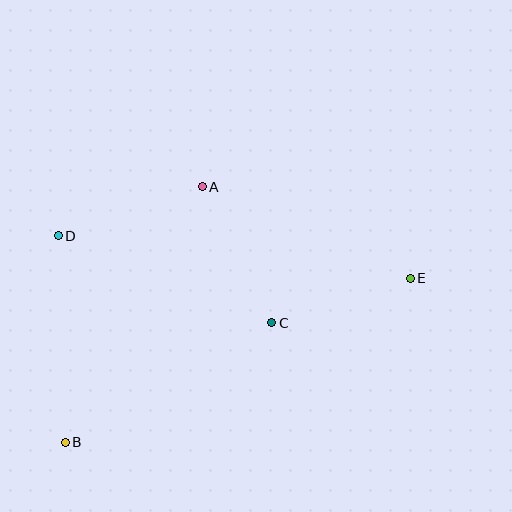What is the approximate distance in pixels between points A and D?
The distance between A and D is approximately 152 pixels.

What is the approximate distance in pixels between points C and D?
The distance between C and D is approximately 231 pixels.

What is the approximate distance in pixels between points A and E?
The distance between A and E is approximately 227 pixels.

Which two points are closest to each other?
Points C and E are closest to each other.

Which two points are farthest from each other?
Points B and E are farthest from each other.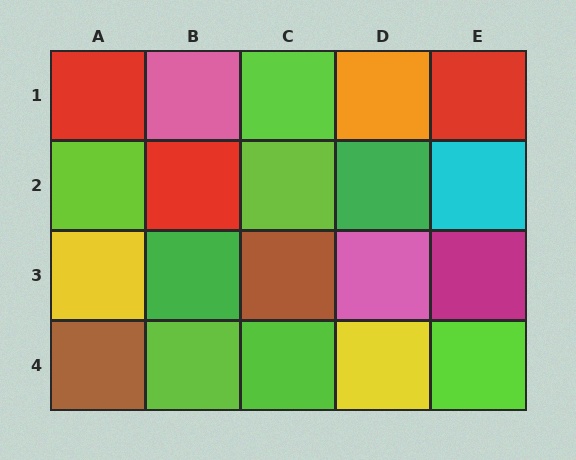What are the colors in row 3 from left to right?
Yellow, green, brown, pink, magenta.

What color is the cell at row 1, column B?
Pink.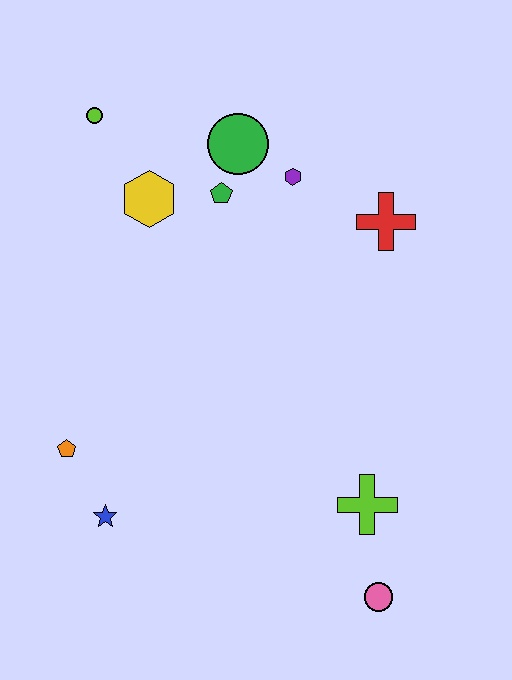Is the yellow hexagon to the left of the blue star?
No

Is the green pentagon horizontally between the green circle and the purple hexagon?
No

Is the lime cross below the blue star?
No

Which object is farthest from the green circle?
The pink circle is farthest from the green circle.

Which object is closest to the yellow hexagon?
The green pentagon is closest to the yellow hexagon.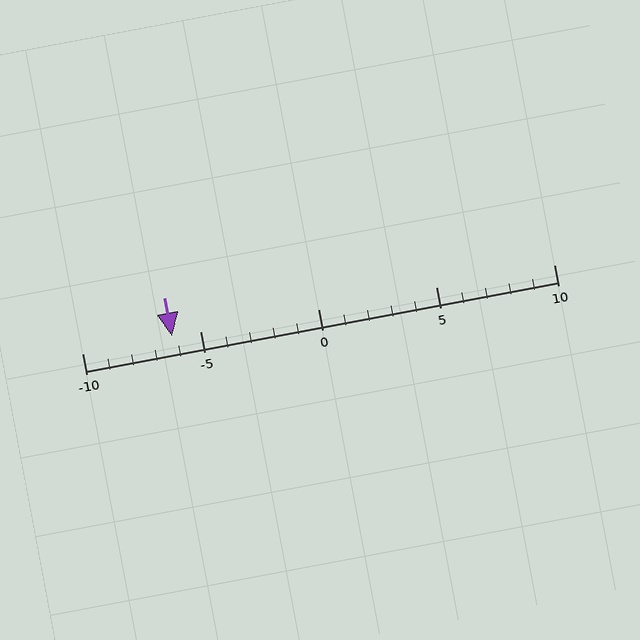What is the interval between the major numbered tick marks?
The major tick marks are spaced 5 units apart.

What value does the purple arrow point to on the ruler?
The purple arrow points to approximately -6.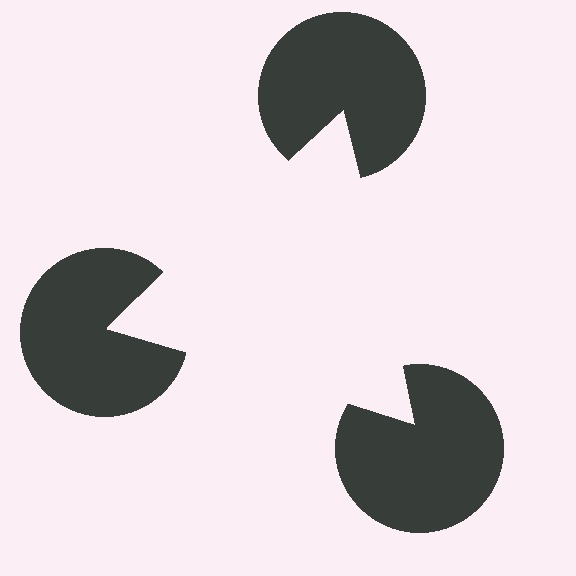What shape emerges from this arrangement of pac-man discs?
An illusory triangle — its edges are inferred from the aligned wedge cuts in the pac-man discs, not physically drawn.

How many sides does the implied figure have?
3 sides.